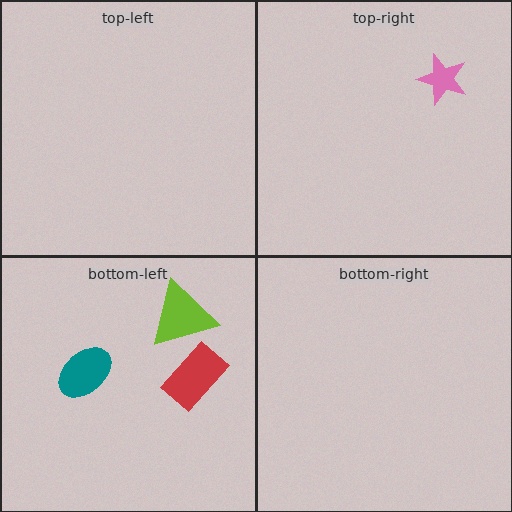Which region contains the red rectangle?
The bottom-left region.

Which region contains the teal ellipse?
The bottom-left region.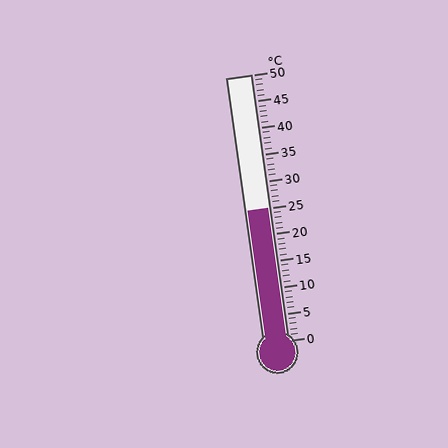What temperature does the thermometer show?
The thermometer shows approximately 25°C.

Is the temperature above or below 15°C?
The temperature is above 15°C.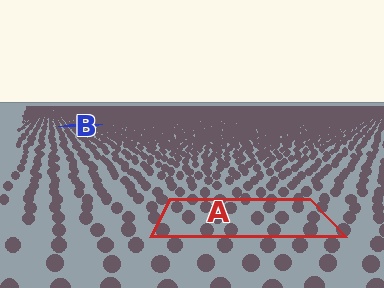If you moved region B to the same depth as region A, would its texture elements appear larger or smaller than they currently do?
They would appear larger. At a closer depth, the same texture elements are projected at a bigger on-screen size.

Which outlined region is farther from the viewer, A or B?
Region B is farther from the viewer — the texture elements inside it appear smaller and more densely packed.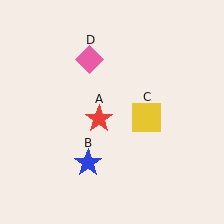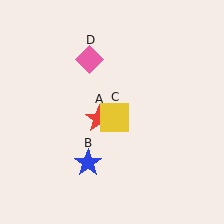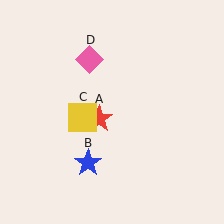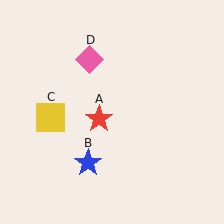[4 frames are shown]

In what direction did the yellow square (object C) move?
The yellow square (object C) moved left.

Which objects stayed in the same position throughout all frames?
Red star (object A) and blue star (object B) and pink diamond (object D) remained stationary.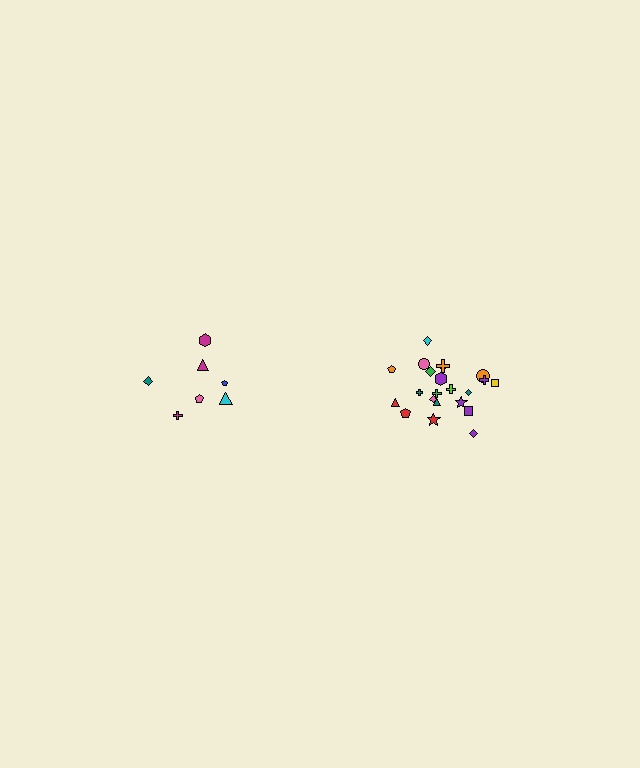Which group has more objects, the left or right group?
The right group.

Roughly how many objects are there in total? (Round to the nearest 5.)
Roughly 30 objects in total.